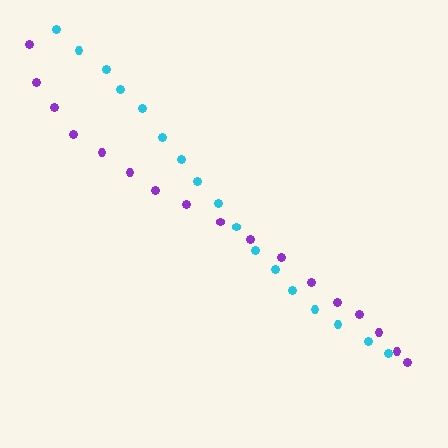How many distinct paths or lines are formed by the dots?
There are 2 distinct paths.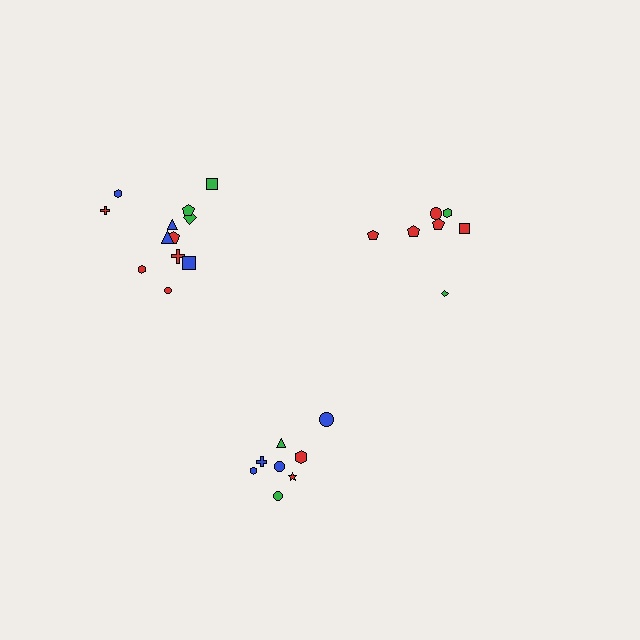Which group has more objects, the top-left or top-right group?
The top-left group.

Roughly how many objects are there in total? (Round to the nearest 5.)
Roughly 25 objects in total.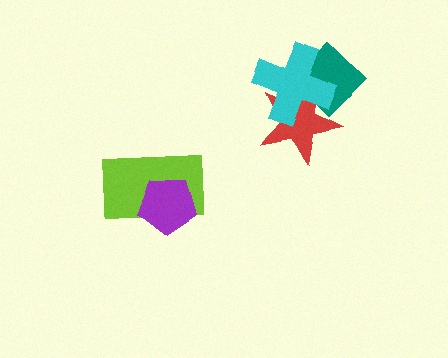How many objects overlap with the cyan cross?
2 objects overlap with the cyan cross.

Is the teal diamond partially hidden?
Yes, it is partially covered by another shape.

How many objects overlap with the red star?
2 objects overlap with the red star.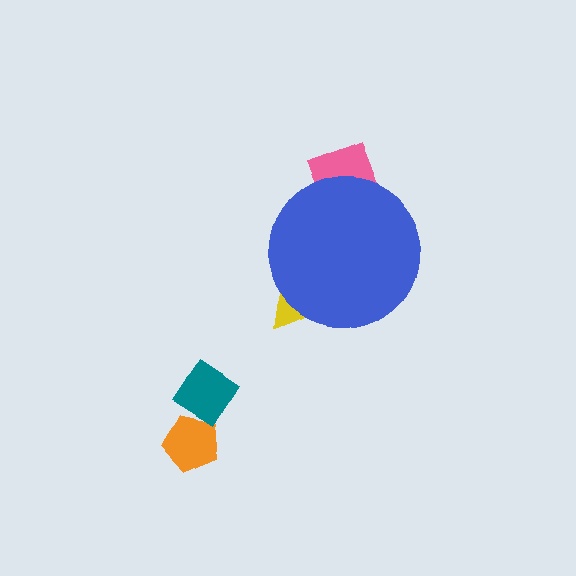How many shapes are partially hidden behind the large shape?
2 shapes are partially hidden.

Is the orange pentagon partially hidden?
No, the orange pentagon is fully visible.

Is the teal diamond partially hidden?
No, the teal diamond is fully visible.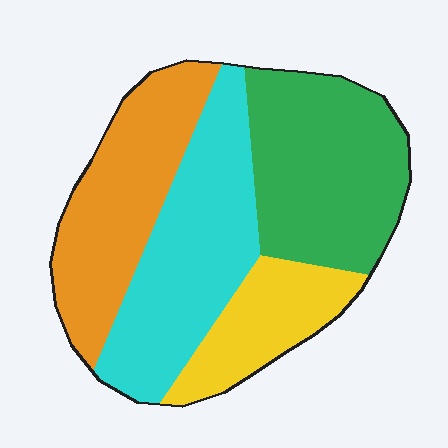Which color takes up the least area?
Yellow, at roughly 15%.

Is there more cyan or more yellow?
Cyan.